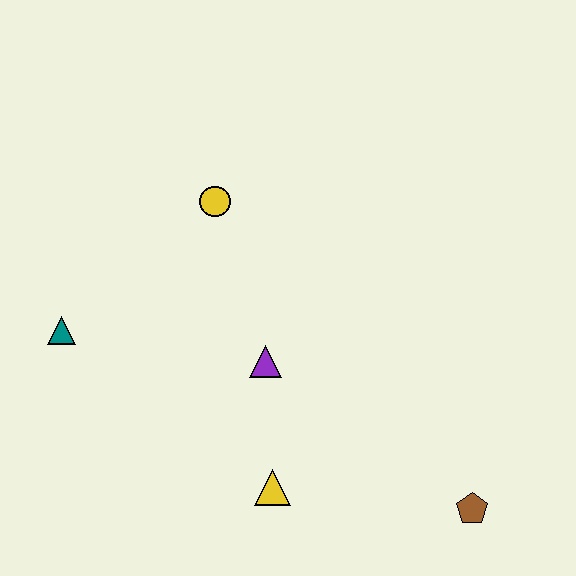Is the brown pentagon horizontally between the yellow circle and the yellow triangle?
No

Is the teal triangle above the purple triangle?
Yes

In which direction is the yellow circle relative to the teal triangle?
The yellow circle is to the right of the teal triangle.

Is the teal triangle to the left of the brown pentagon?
Yes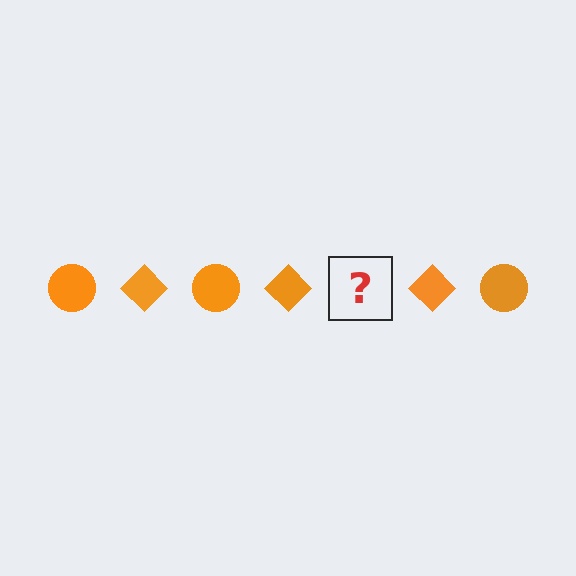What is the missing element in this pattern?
The missing element is an orange circle.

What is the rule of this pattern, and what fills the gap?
The rule is that the pattern cycles through circle, diamond shapes in orange. The gap should be filled with an orange circle.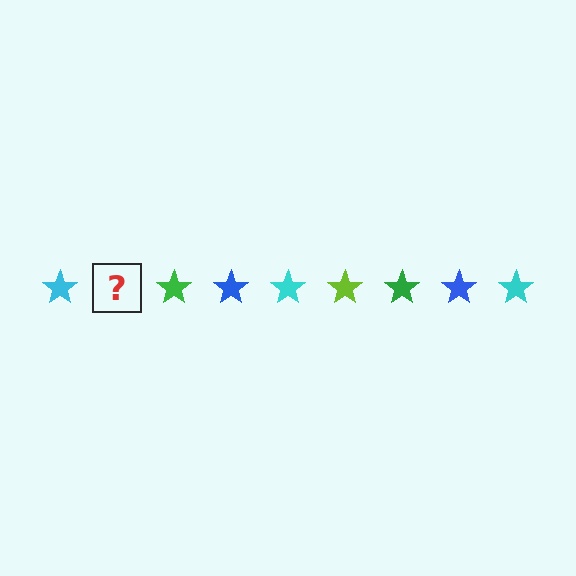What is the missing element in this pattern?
The missing element is a lime star.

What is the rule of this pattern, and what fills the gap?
The rule is that the pattern cycles through cyan, lime, green, blue stars. The gap should be filled with a lime star.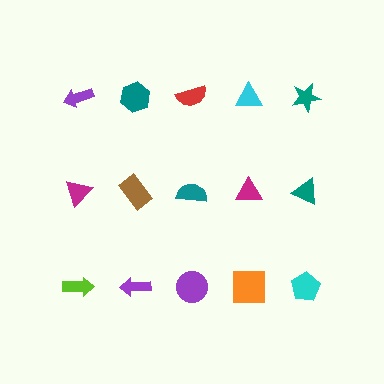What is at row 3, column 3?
A purple circle.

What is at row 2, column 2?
A brown rectangle.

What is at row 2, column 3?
A teal semicircle.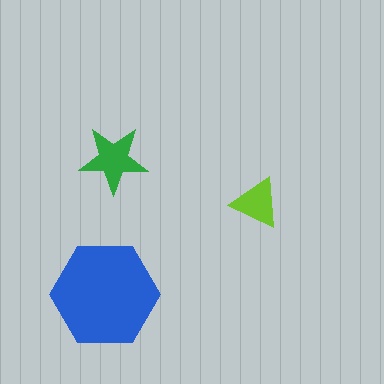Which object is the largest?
The blue hexagon.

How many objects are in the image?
There are 3 objects in the image.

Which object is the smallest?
The lime triangle.